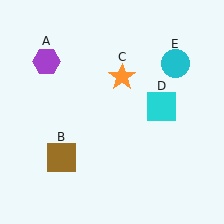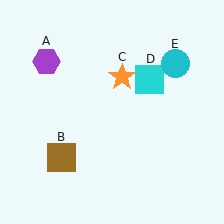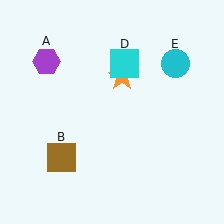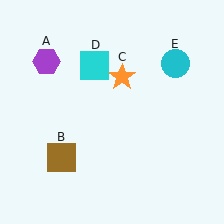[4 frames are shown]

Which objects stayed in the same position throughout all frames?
Purple hexagon (object A) and brown square (object B) and orange star (object C) and cyan circle (object E) remained stationary.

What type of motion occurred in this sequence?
The cyan square (object D) rotated counterclockwise around the center of the scene.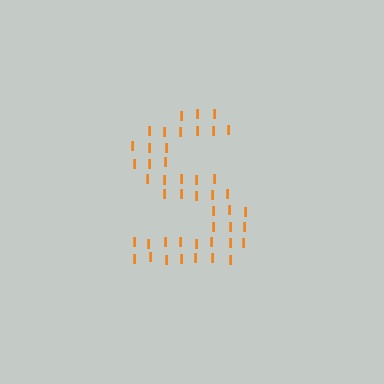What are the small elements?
The small elements are letter I's.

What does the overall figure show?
The overall figure shows the letter S.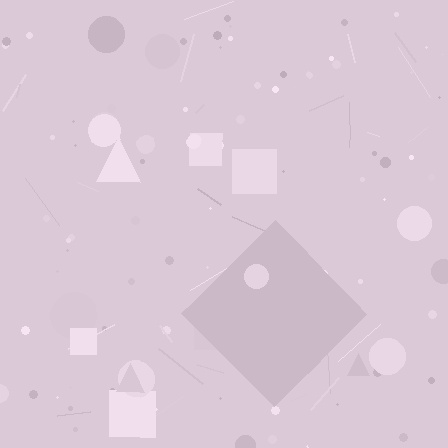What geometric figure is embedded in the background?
A diamond is embedded in the background.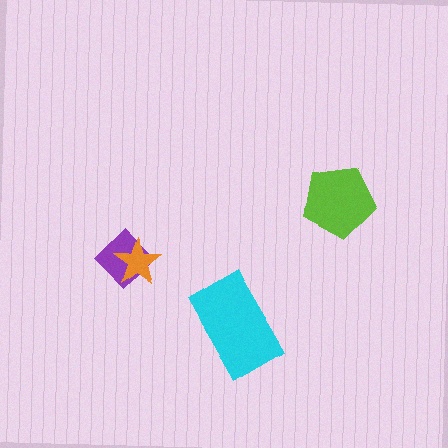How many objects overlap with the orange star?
1 object overlaps with the orange star.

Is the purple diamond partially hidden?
Yes, it is partially covered by another shape.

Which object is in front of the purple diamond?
The orange star is in front of the purple diamond.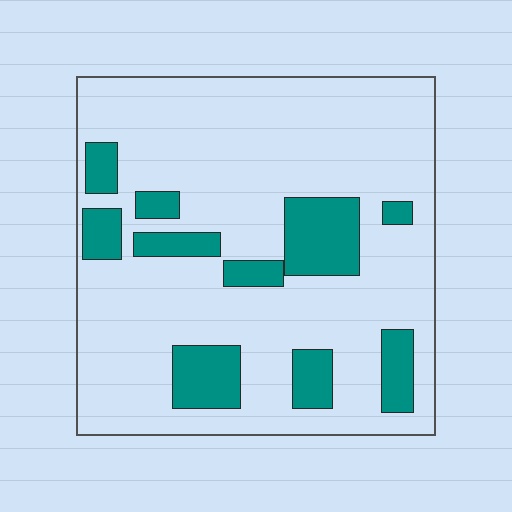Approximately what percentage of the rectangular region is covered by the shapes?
Approximately 20%.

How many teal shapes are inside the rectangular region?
10.